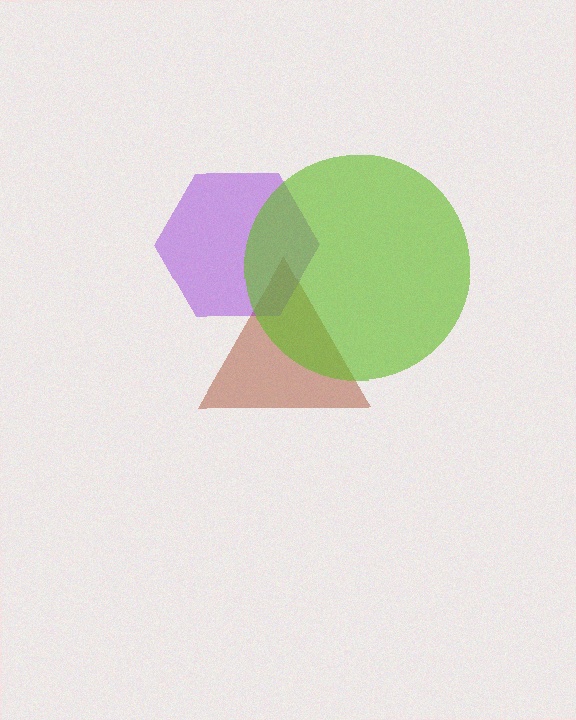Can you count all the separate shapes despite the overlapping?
Yes, there are 3 separate shapes.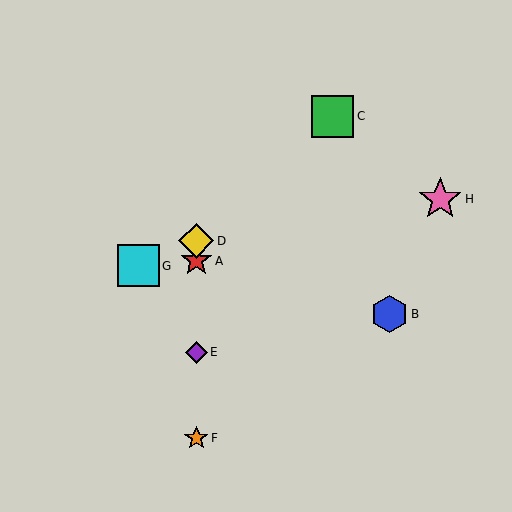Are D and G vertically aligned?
No, D is at x≈196 and G is at x≈138.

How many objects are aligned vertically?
4 objects (A, D, E, F) are aligned vertically.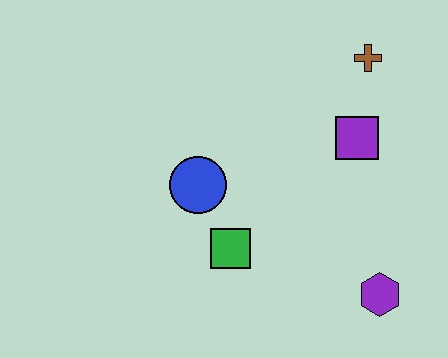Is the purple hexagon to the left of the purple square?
No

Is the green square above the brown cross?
No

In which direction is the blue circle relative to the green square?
The blue circle is above the green square.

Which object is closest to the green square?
The blue circle is closest to the green square.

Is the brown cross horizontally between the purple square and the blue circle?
No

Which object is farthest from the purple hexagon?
The brown cross is farthest from the purple hexagon.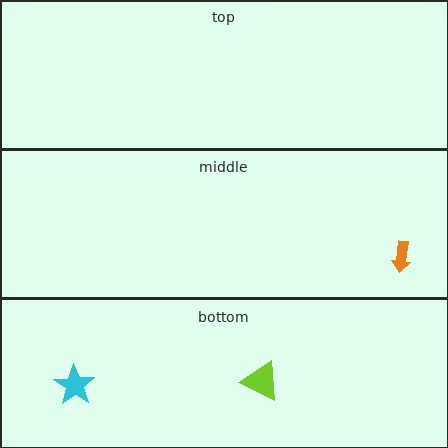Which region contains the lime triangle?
The bottom region.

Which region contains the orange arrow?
The middle region.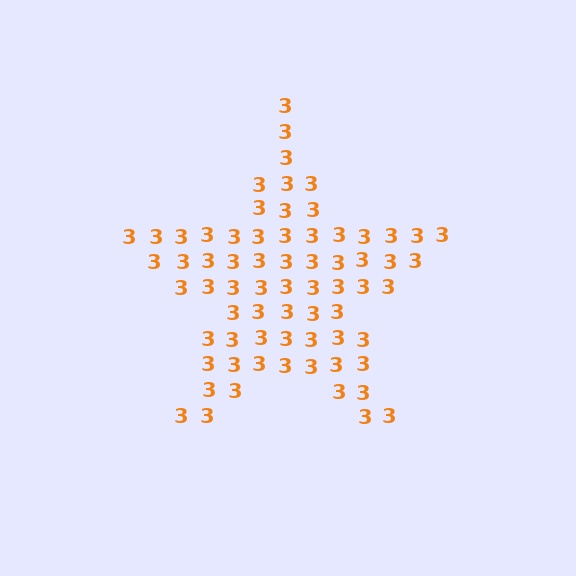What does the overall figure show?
The overall figure shows a star.